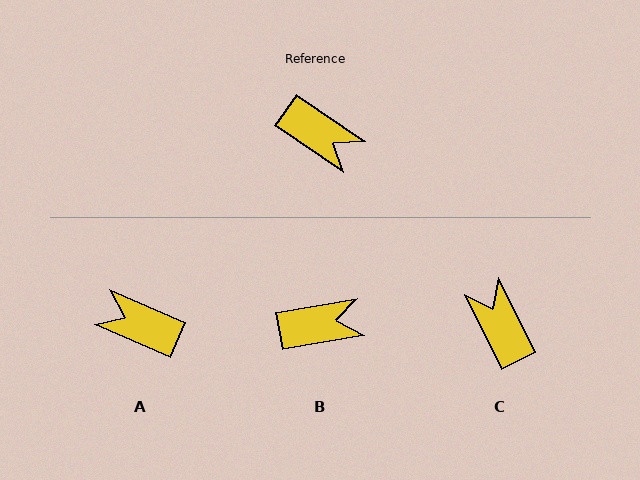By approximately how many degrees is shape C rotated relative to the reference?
Approximately 150 degrees counter-clockwise.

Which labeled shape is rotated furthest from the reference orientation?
A, about 169 degrees away.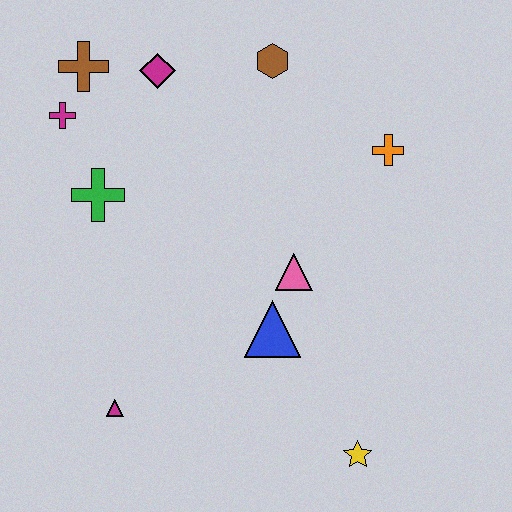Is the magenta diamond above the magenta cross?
Yes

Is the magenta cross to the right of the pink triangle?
No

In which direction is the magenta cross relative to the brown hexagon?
The magenta cross is to the left of the brown hexagon.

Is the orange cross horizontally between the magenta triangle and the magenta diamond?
No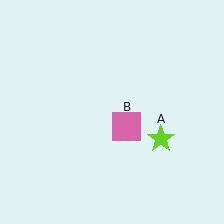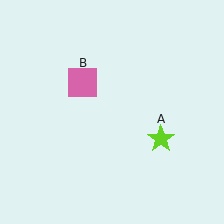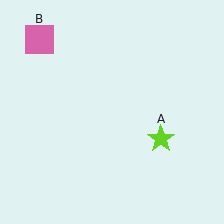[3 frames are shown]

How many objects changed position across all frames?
1 object changed position: pink square (object B).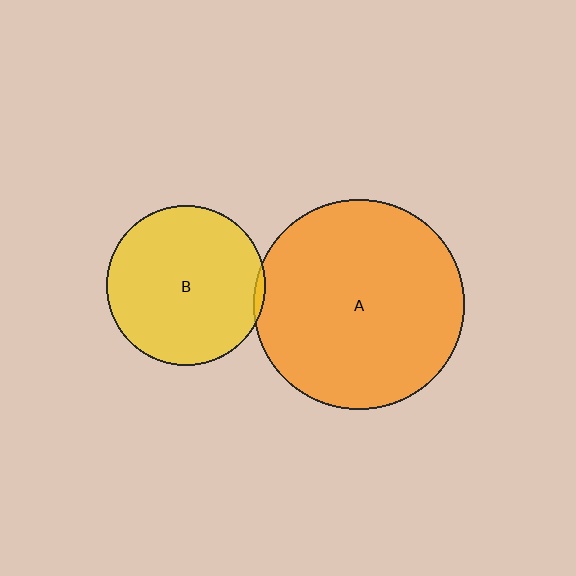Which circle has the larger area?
Circle A (orange).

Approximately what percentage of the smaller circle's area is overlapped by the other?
Approximately 5%.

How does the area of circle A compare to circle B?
Approximately 1.7 times.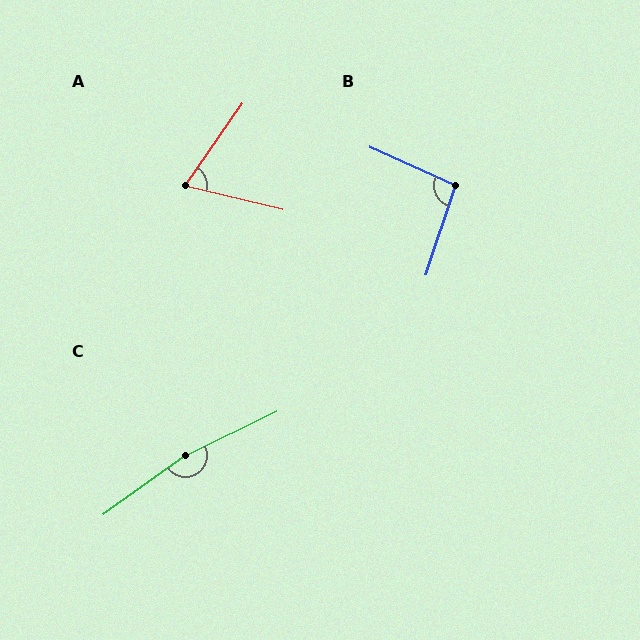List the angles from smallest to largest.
A (69°), B (96°), C (170°).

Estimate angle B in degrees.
Approximately 96 degrees.